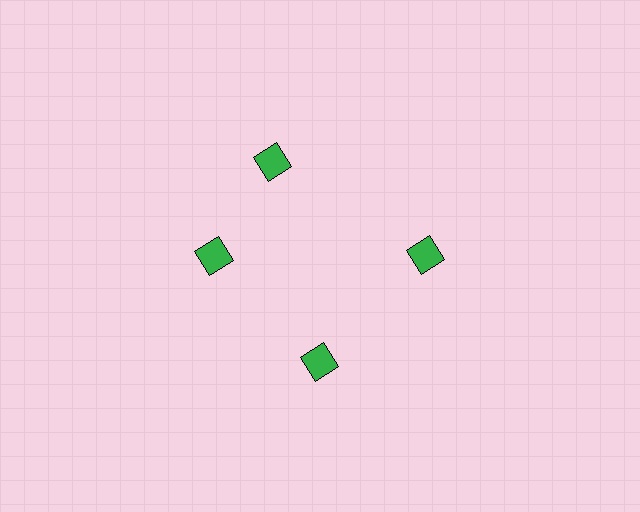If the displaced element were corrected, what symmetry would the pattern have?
It would have 4-fold rotational symmetry — the pattern would map onto itself every 90 degrees.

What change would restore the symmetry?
The symmetry would be restored by rotating it back into even spacing with its neighbors so that all 4 diamonds sit at equal angles and equal distance from the center.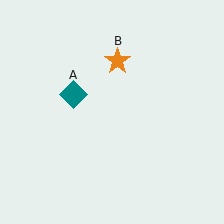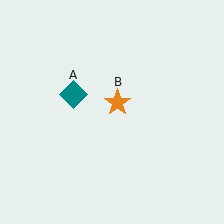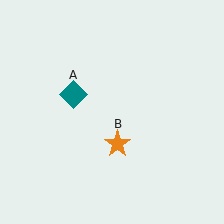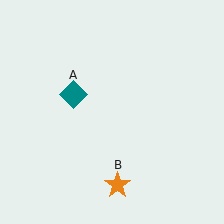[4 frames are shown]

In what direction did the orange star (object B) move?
The orange star (object B) moved down.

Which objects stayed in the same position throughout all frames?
Teal diamond (object A) remained stationary.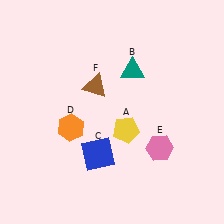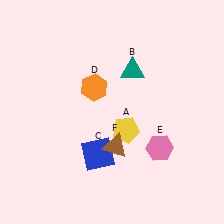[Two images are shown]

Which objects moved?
The objects that moved are: the orange hexagon (D), the brown triangle (F).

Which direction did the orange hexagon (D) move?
The orange hexagon (D) moved up.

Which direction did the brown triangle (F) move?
The brown triangle (F) moved down.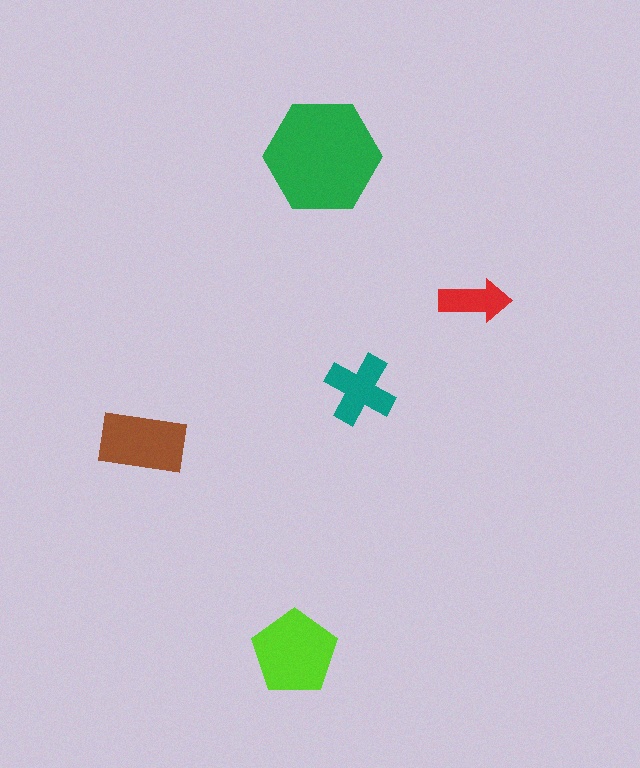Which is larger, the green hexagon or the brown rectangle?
The green hexagon.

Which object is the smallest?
The red arrow.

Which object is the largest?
The green hexagon.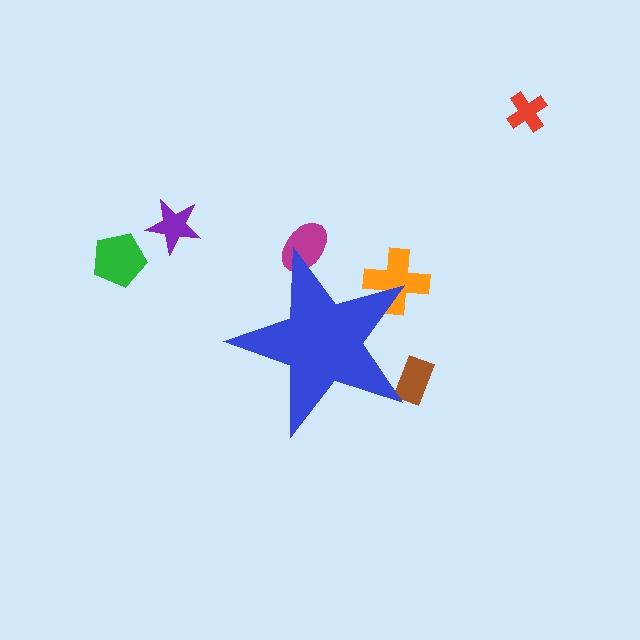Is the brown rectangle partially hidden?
Yes, the brown rectangle is partially hidden behind the blue star.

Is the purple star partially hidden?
No, the purple star is fully visible.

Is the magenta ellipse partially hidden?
Yes, the magenta ellipse is partially hidden behind the blue star.